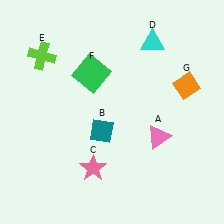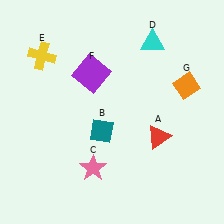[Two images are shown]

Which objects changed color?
A changed from pink to red. E changed from lime to yellow. F changed from green to purple.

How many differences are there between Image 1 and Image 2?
There are 3 differences between the two images.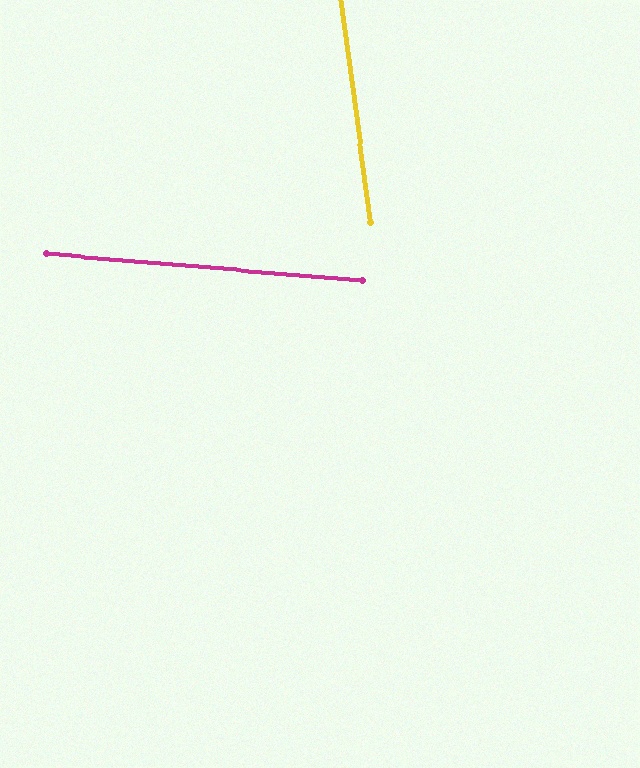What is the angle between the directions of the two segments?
Approximately 78 degrees.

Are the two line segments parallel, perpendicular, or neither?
Neither parallel nor perpendicular — they differ by about 78°.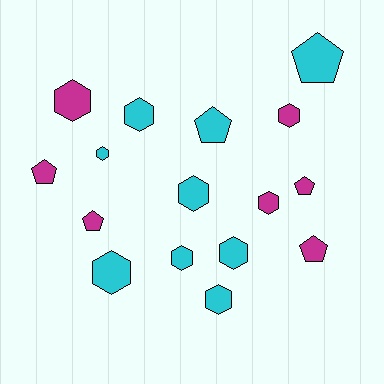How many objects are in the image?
There are 16 objects.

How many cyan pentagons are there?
There are 2 cyan pentagons.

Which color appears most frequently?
Cyan, with 9 objects.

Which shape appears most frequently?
Hexagon, with 10 objects.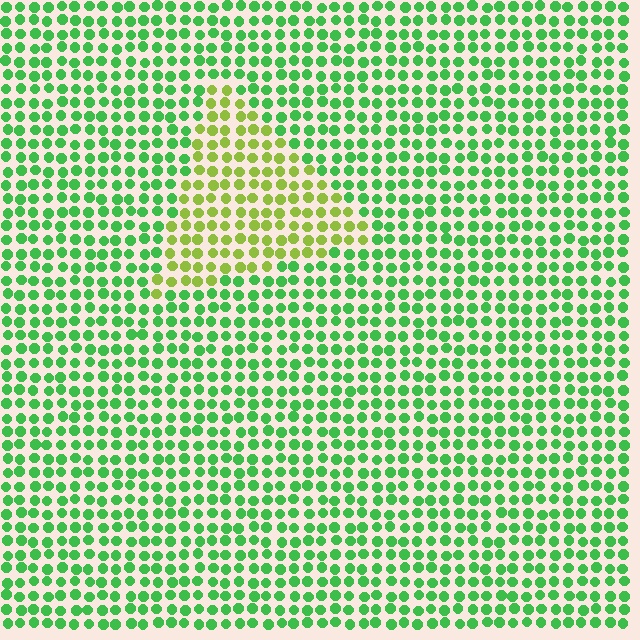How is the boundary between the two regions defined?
The boundary is defined purely by a slight shift in hue (about 44 degrees). Spacing, size, and orientation are identical on both sides.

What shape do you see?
I see a triangle.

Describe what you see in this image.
The image is filled with small green elements in a uniform arrangement. A triangle-shaped region is visible where the elements are tinted to a slightly different hue, forming a subtle color boundary.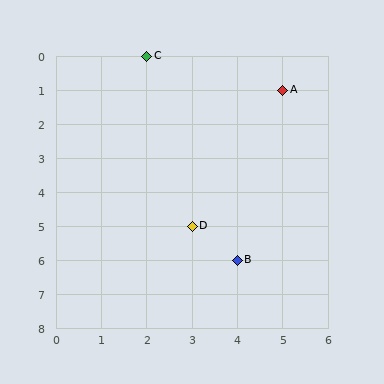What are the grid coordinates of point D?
Point D is at grid coordinates (3, 5).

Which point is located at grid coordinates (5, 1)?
Point A is at (5, 1).